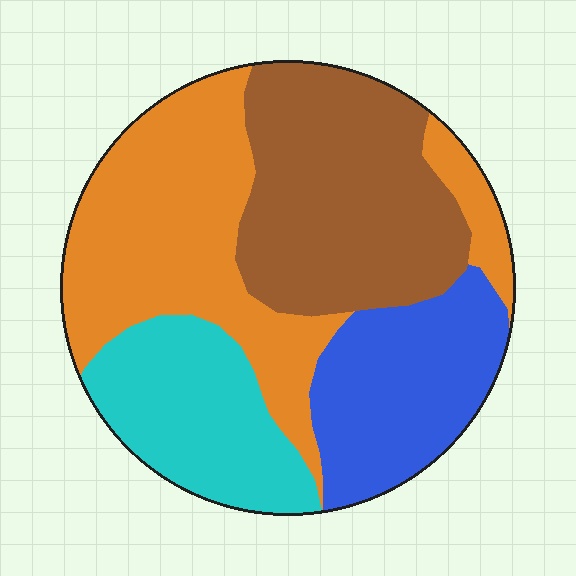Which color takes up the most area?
Orange, at roughly 35%.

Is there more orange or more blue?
Orange.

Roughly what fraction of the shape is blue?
Blue takes up between a sixth and a third of the shape.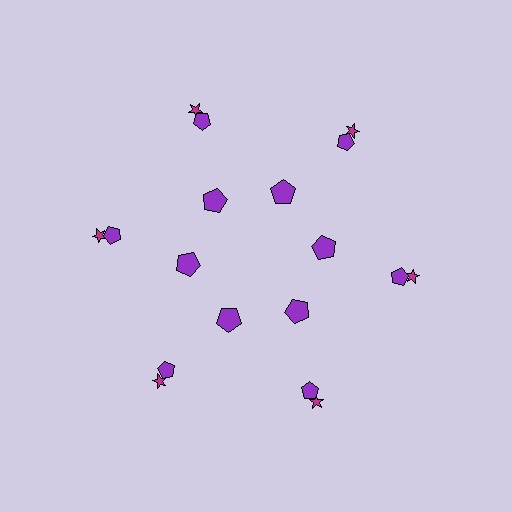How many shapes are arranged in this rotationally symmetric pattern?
There are 18 shapes, arranged in 6 groups of 3.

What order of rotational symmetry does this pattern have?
This pattern has 6-fold rotational symmetry.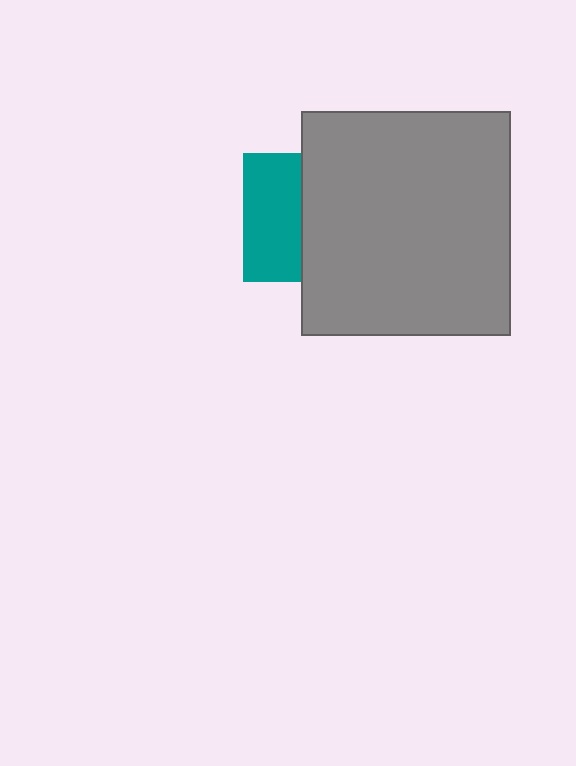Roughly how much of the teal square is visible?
A small part of it is visible (roughly 45%).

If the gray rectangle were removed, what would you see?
You would see the complete teal square.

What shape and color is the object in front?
The object in front is a gray rectangle.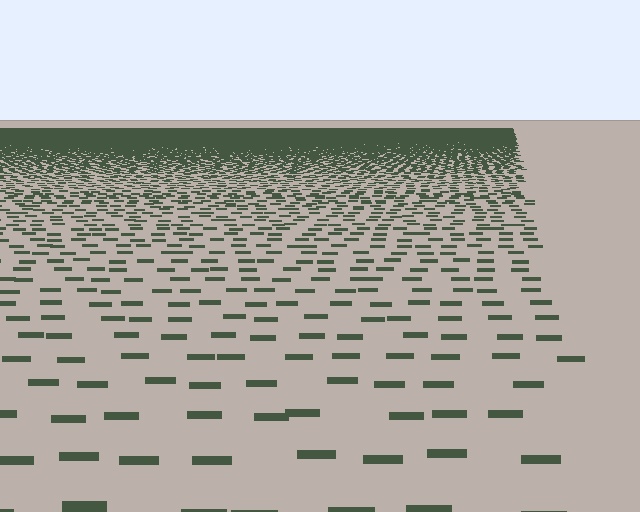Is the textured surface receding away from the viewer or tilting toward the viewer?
The surface is receding away from the viewer. Texture elements get smaller and denser toward the top.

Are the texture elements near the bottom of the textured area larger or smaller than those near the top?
Larger. Near the bottom, elements are closer to the viewer and appear at a bigger on-screen size.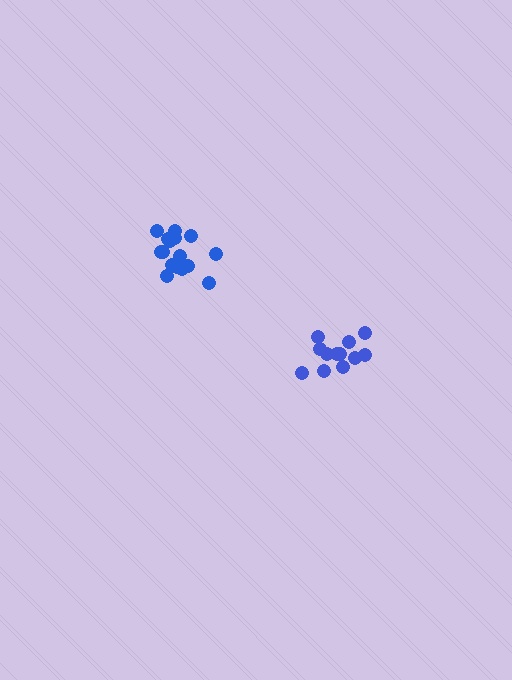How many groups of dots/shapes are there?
There are 2 groups.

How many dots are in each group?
Group 1: 16 dots, Group 2: 12 dots (28 total).